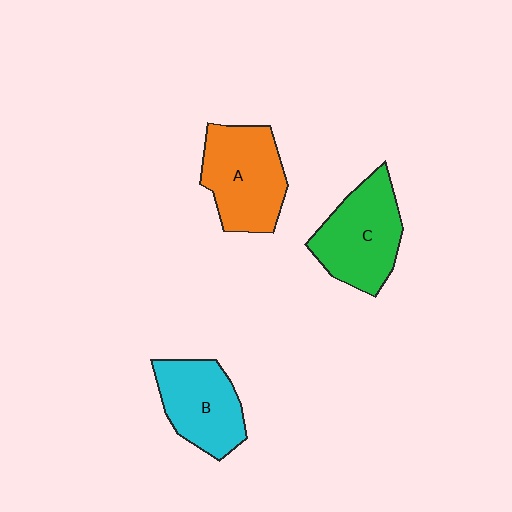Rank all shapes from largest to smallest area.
From largest to smallest: A (orange), C (green), B (cyan).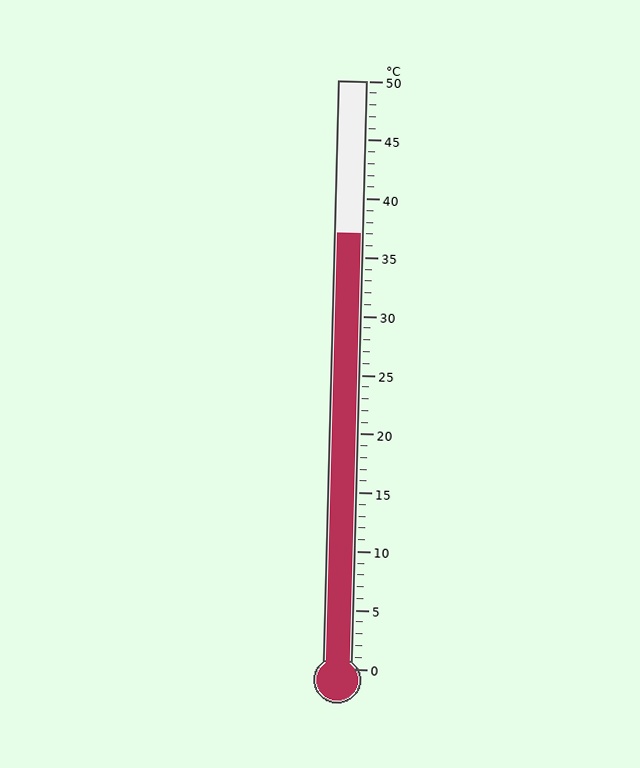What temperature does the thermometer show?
The thermometer shows approximately 37°C.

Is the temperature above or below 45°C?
The temperature is below 45°C.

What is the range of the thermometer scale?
The thermometer scale ranges from 0°C to 50°C.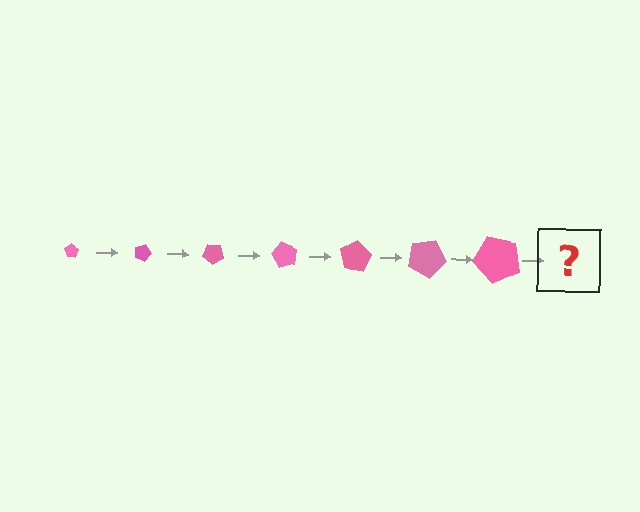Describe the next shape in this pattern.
It should be a pentagon, larger than the previous one and rotated 140 degrees from the start.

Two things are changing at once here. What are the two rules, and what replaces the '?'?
The two rules are that the pentagon grows larger each step and it rotates 20 degrees each step. The '?' should be a pentagon, larger than the previous one and rotated 140 degrees from the start.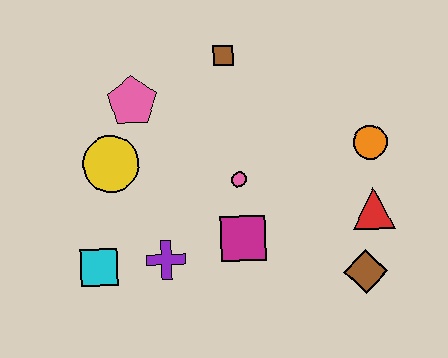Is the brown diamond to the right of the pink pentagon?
Yes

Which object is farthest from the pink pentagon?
The brown diamond is farthest from the pink pentagon.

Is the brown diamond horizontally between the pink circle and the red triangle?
Yes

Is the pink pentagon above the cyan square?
Yes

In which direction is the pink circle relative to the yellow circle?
The pink circle is to the right of the yellow circle.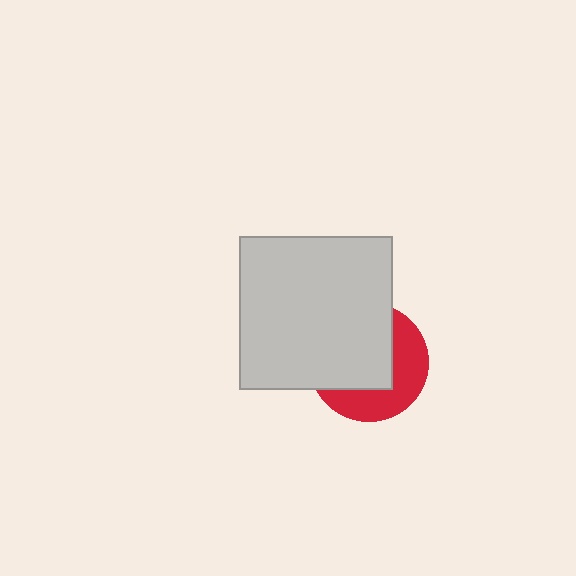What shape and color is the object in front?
The object in front is a light gray square.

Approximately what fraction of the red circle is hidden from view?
Roughly 57% of the red circle is hidden behind the light gray square.